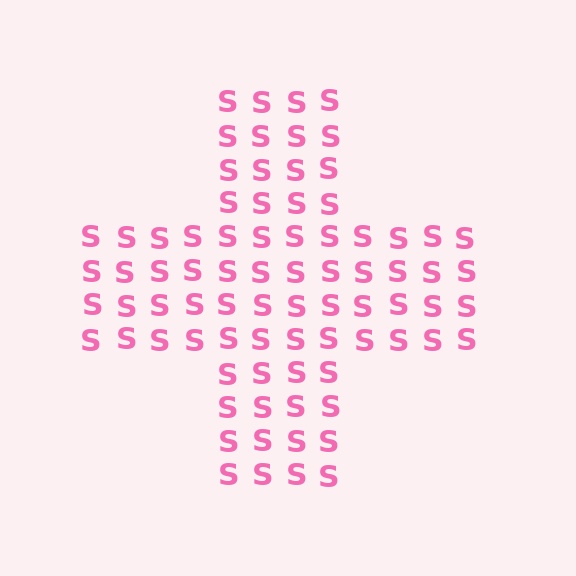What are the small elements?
The small elements are letter S's.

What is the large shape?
The large shape is a cross.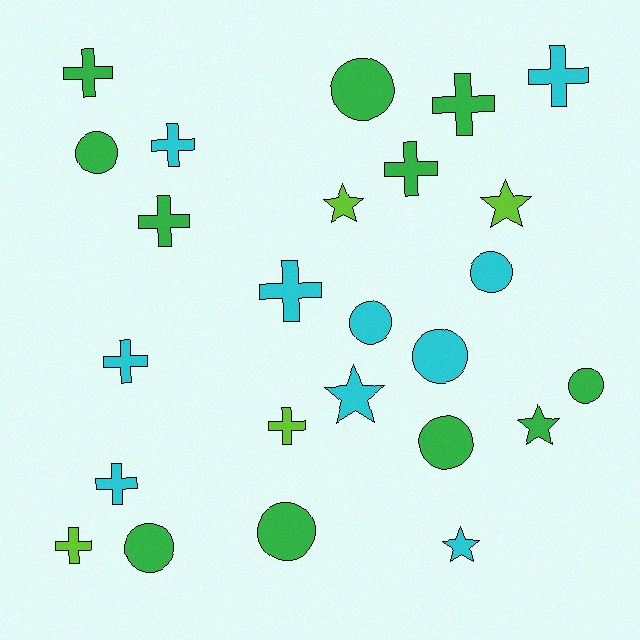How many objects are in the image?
There are 25 objects.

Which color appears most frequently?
Green, with 11 objects.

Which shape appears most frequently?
Cross, with 11 objects.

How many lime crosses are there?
There are 2 lime crosses.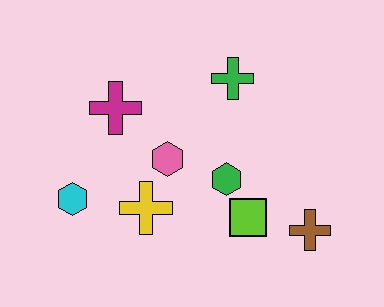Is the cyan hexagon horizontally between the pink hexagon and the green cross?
No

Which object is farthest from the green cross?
The cyan hexagon is farthest from the green cross.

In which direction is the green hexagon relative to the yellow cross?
The green hexagon is to the right of the yellow cross.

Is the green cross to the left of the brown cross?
Yes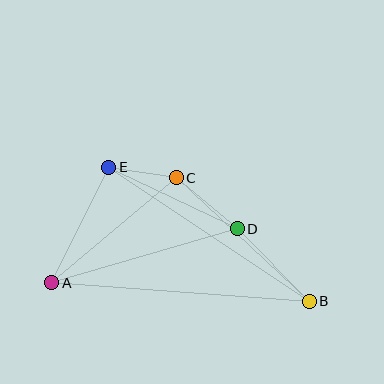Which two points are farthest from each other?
Points A and B are farthest from each other.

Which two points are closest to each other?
Points C and E are closest to each other.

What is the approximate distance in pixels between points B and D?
The distance between B and D is approximately 102 pixels.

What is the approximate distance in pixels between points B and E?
The distance between B and E is approximately 241 pixels.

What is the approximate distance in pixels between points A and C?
The distance between A and C is approximately 163 pixels.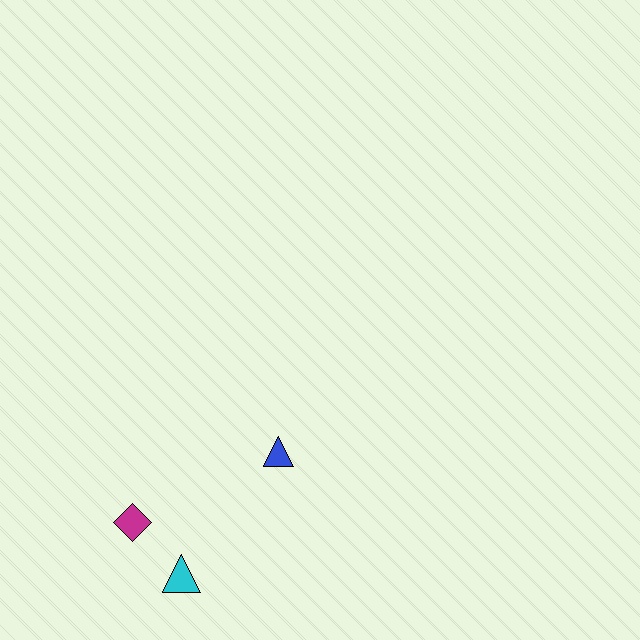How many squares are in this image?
There are no squares.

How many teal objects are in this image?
There are no teal objects.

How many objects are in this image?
There are 3 objects.